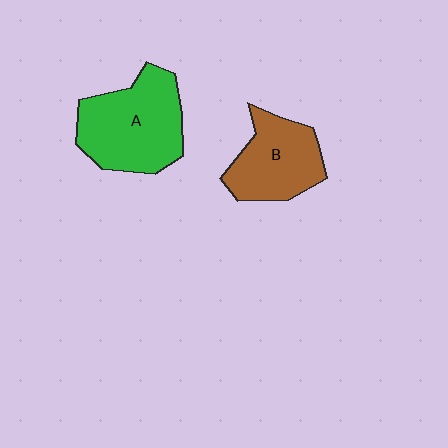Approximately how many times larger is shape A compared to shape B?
Approximately 1.3 times.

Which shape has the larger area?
Shape A (green).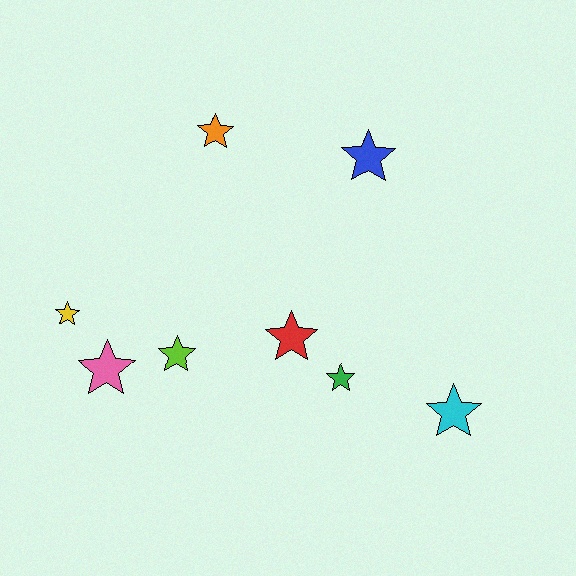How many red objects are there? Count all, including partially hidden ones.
There is 1 red object.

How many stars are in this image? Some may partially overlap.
There are 8 stars.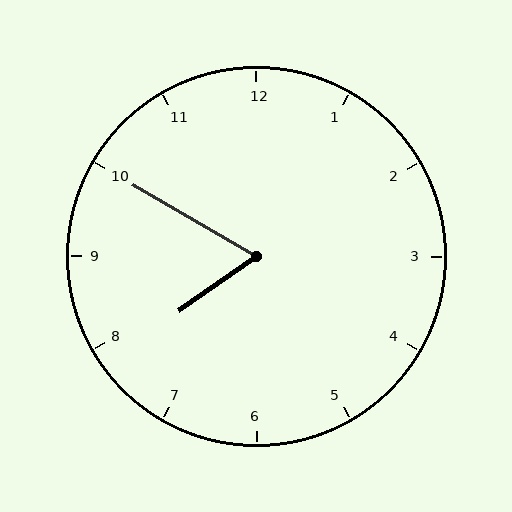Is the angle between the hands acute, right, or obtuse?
It is acute.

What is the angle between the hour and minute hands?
Approximately 65 degrees.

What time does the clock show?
7:50.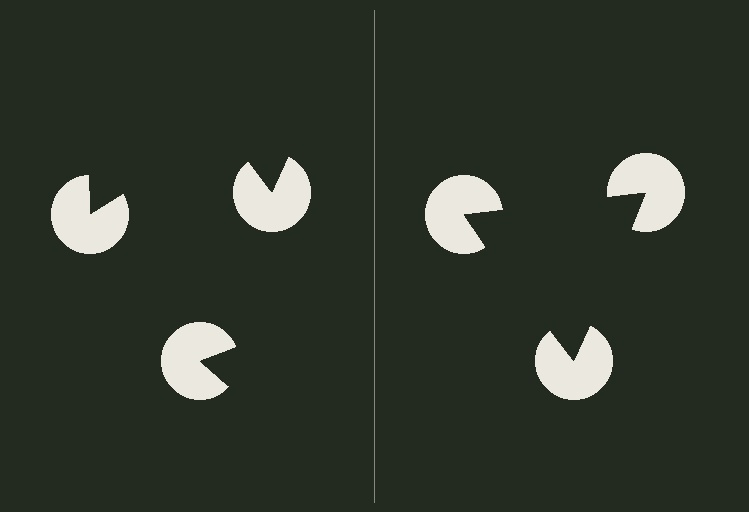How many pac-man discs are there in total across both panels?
6 — 3 on each side.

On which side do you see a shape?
An illusory triangle appears on the right side. On the left side the wedge cuts are rotated, so no coherent shape forms.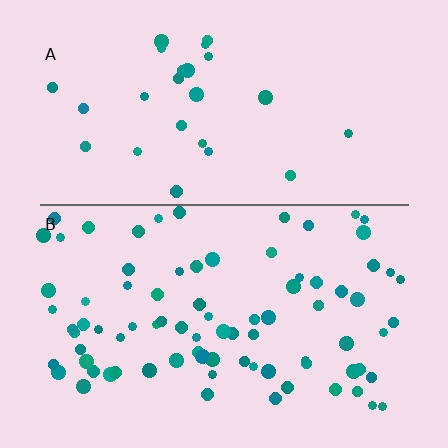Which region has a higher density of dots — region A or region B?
B (the bottom).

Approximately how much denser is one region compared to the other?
Approximately 3.1× — region B over region A.